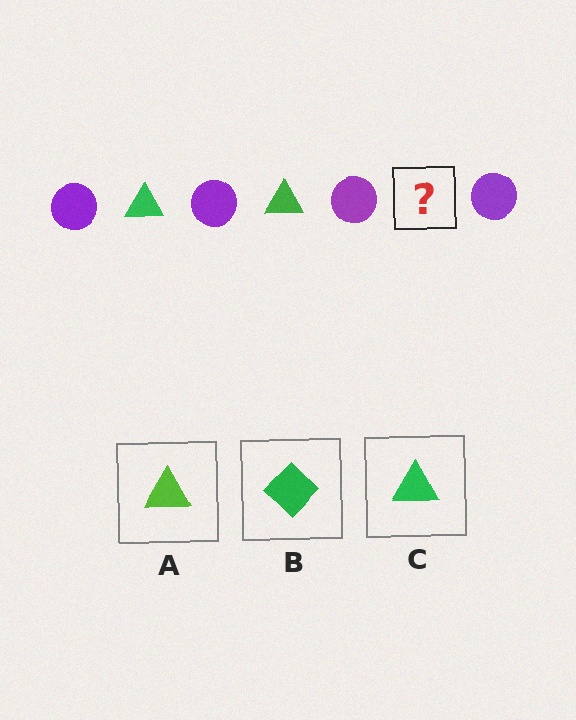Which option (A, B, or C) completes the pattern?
C.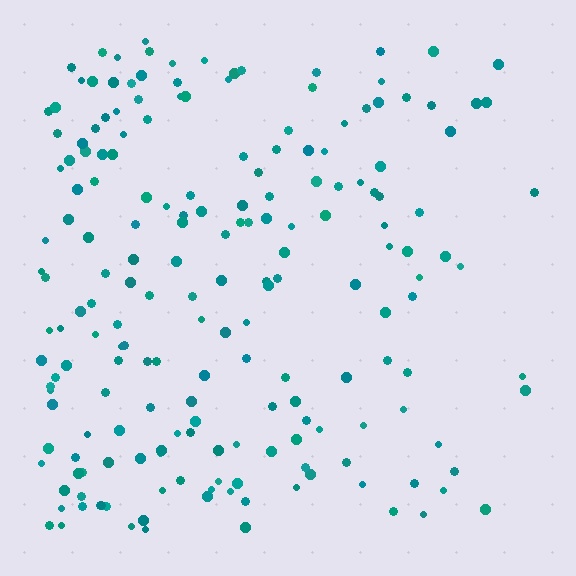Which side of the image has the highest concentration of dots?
The left.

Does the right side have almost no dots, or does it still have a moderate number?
Still a moderate number, just noticeably fewer than the left.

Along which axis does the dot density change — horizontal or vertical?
Horizontal.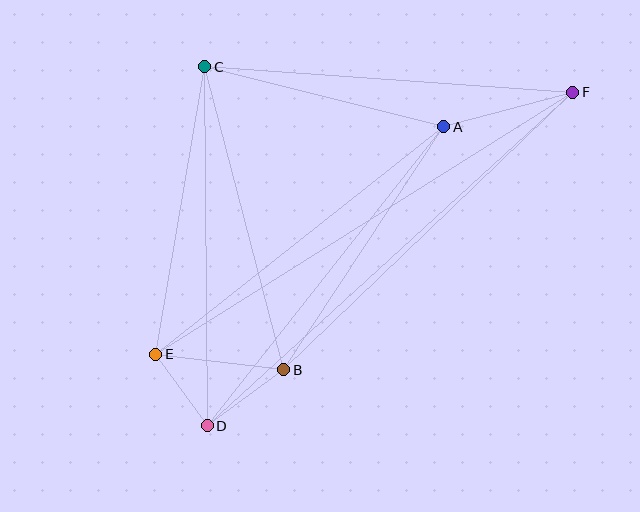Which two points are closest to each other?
Points D and E are closest to each other.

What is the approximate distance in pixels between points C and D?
The distance between C and D is approximately 359 pixels.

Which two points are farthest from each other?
Points D and F are farthest from each other.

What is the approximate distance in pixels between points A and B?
The distance between A and B is approximately 291 pixels.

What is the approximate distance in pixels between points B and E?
The distance between B and E is approximately 129 pixels.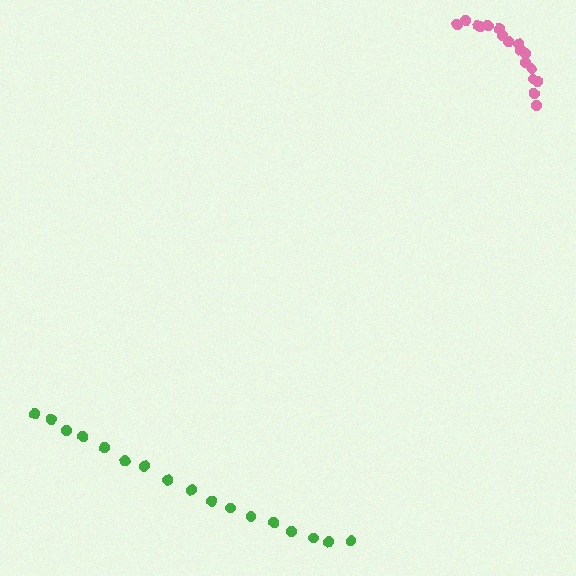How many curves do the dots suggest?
There are 2 distinct paths.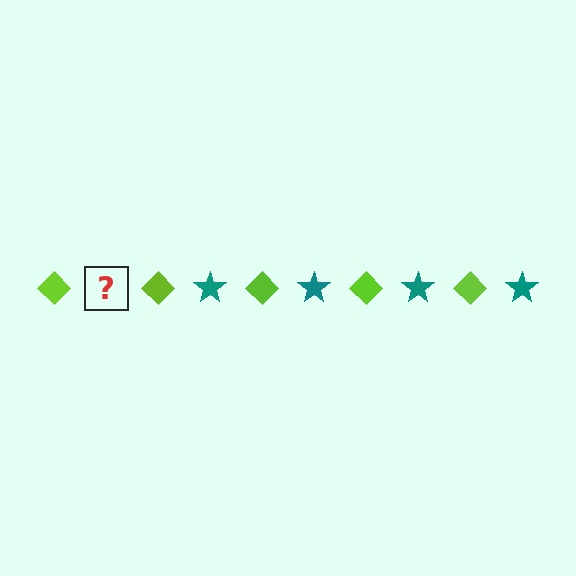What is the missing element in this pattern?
The missing element is a teal star.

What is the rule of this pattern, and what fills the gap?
The rule is that the pattern alternates between lime diamond and teal star. The gap should be filled with a teal star.